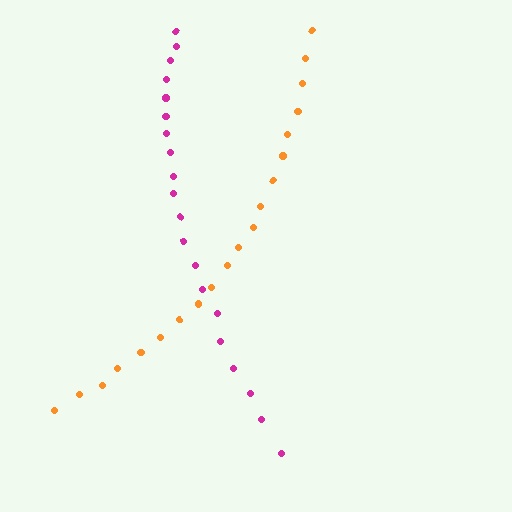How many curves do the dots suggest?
There are 2 distinct paths.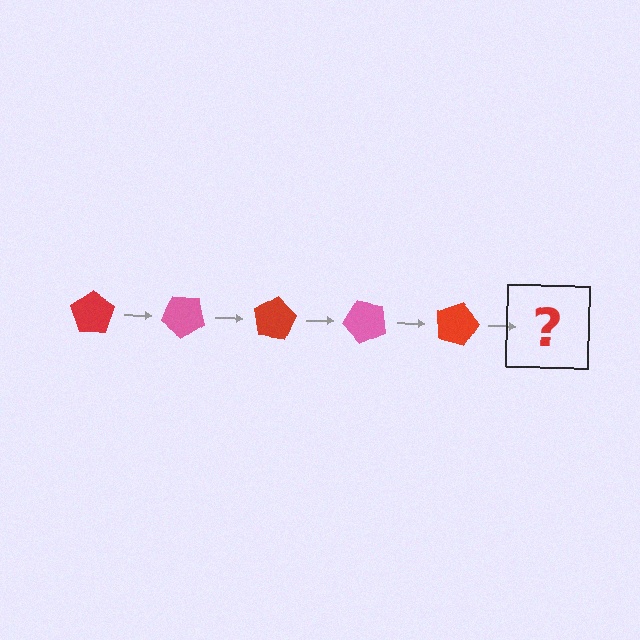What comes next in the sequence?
The next element should be a pink pentagon, rotated 200 degrees from the start.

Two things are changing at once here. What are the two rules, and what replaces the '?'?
The two rules are that it rotates 40 degrees each step and the color cycles through red and pink. The '?' should be a pink pentagon, rotated 200 degrees from the start.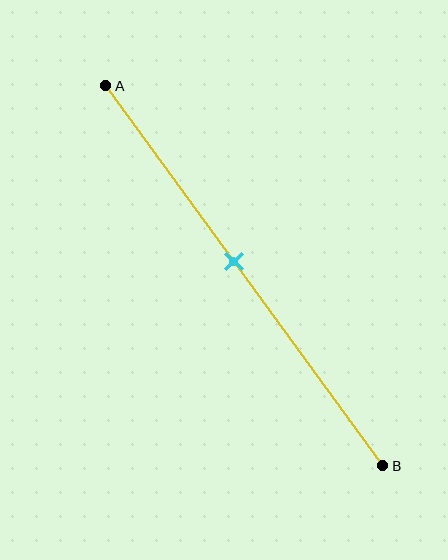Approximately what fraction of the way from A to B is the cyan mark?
The cyan mark is approximately 45% of the way from A to B.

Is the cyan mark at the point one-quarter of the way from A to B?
No, the mark is at about 45% from A, not at the 25% one-quarter point.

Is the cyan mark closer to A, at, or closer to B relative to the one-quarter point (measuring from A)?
The cyan mark is closer to point B than the one-quarter point of segment AB.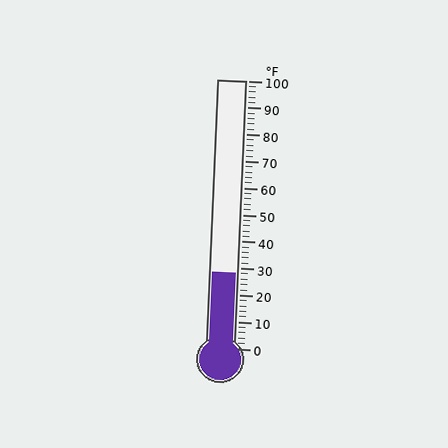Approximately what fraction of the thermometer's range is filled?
The thermometer is filled to approximately 30% of its range.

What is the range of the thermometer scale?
The thermometer scale ranges from 0°F to 100°F.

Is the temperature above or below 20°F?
The temperature is above 20°F.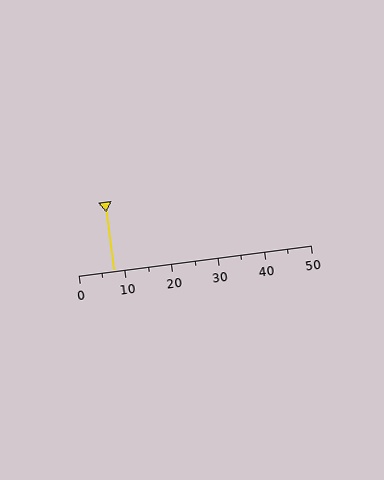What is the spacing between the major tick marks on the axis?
The major ticks are spaced 10 apart.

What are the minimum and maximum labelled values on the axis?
The axis runs from 0 to 50.